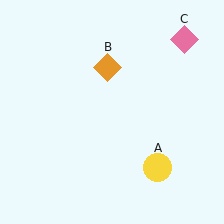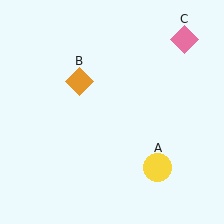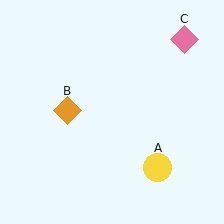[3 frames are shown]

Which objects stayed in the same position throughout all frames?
Yellow circle (object A) and pink diamond (object C) remained stationary.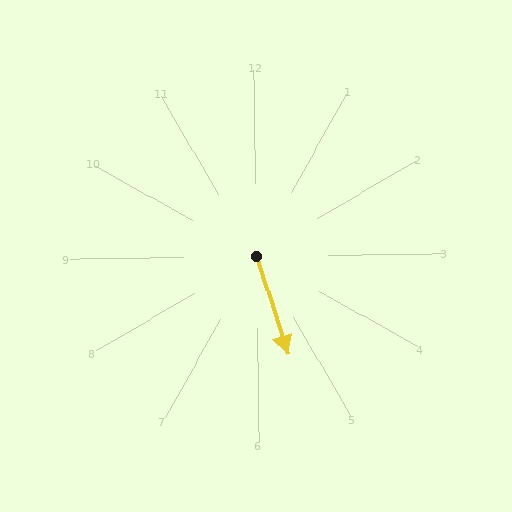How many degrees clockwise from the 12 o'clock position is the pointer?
Approximately 163 degrees.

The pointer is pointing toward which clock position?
Roughly 5 o'clock.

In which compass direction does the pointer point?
South.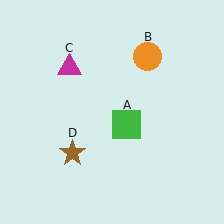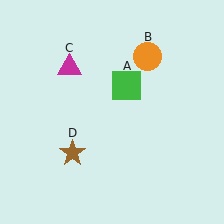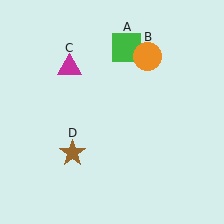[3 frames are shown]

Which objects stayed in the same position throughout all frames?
Orange circle (object B) and magenta triangle (object C) and brown star (object D) remained stationary.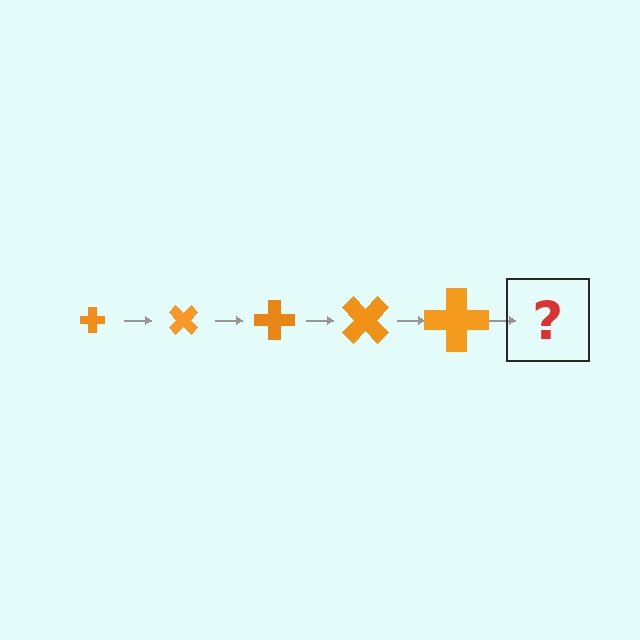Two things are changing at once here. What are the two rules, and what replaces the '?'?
The two rules are that the cross grows larger each step and it rotates 45 degrees each step. The '?' should be a cross, larger than the previous one and rotated 225 degrees from the start.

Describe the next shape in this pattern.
It should be a cross, larger than the previous one and rotated 225 degrees from the start.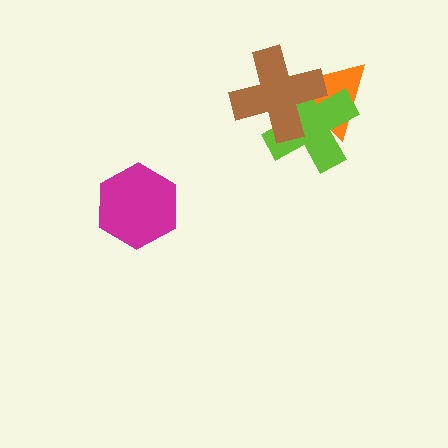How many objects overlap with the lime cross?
2 objects overlap with the lime cross.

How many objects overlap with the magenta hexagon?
0 objects overlap with the magenta hexagon.